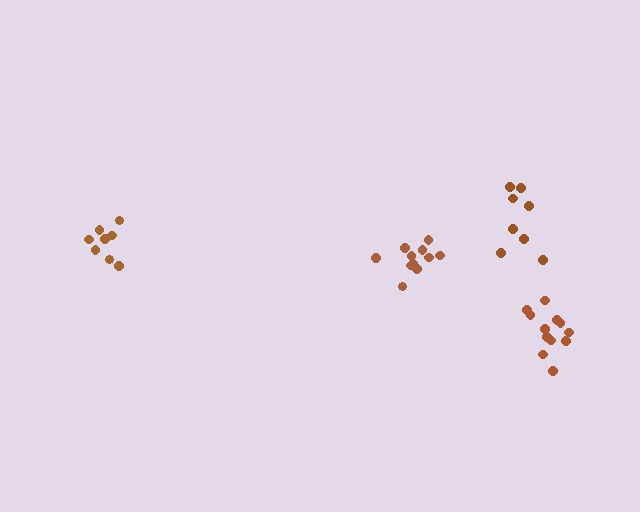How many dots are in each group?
Group 1: 12 dots, Group 2: 11 dots, Group 3: 8 dots, Group 4: 8 dots (39 total).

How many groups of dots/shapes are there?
There are 4 groups.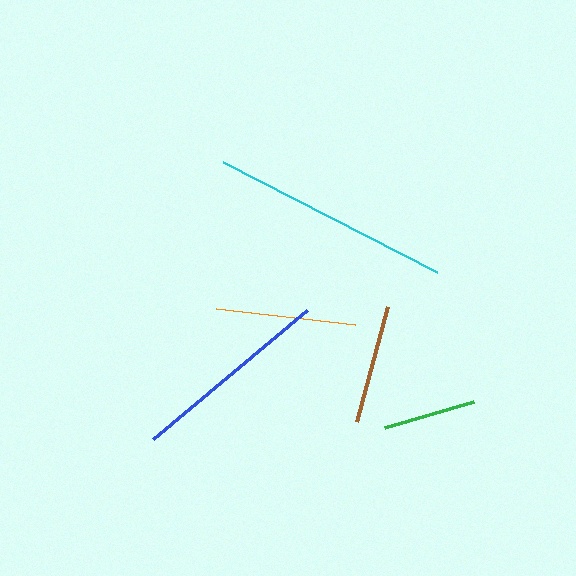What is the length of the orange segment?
The orange segment is approximately 140 pixels long.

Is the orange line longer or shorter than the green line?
The orange line is longer than the green line.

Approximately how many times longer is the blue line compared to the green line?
The blue line is approximately 2.2 times the length of the green line.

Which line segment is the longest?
The cyan line is the longest at approximately 241 pixels.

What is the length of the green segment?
The green segment is approximately 93 pixels long.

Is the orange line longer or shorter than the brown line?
The orange line is longer than the brown line.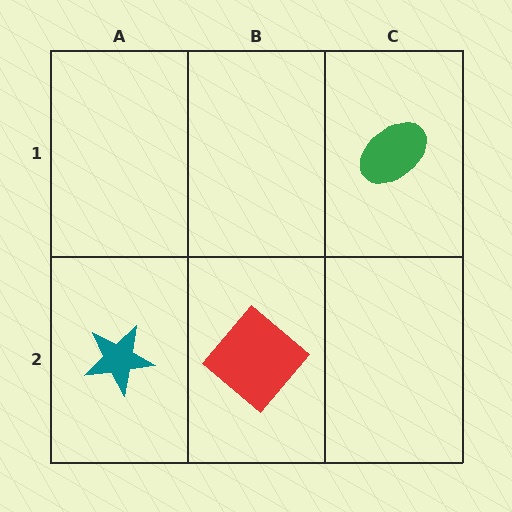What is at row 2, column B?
A red diamond.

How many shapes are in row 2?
2 shapes.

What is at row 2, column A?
A teal star.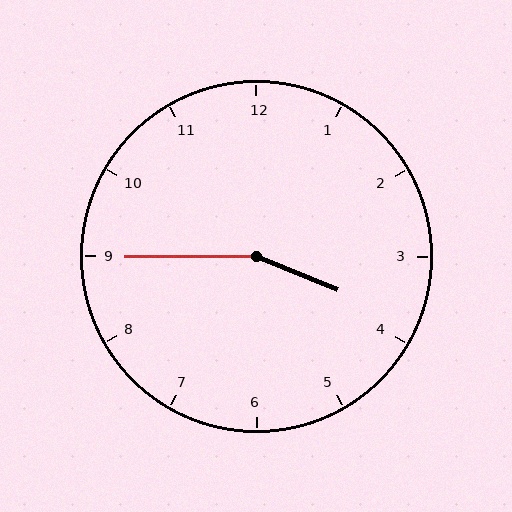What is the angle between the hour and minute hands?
Approximately 158 degrees.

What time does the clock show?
3:45.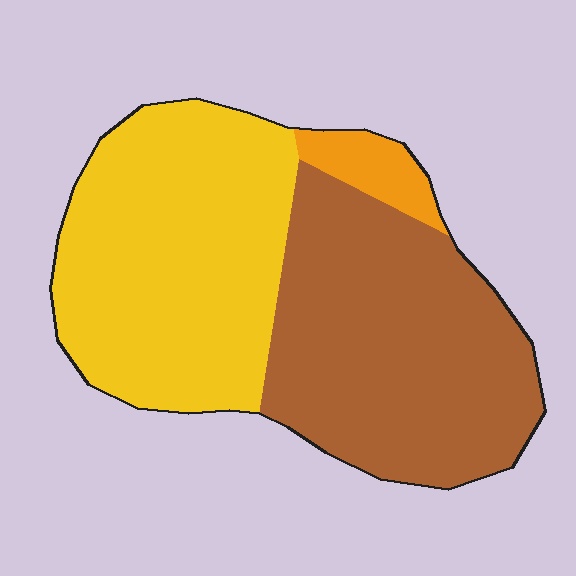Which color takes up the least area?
Orange, at roughly 5%.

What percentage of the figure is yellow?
Yellow covers roughly 45% of the figure.